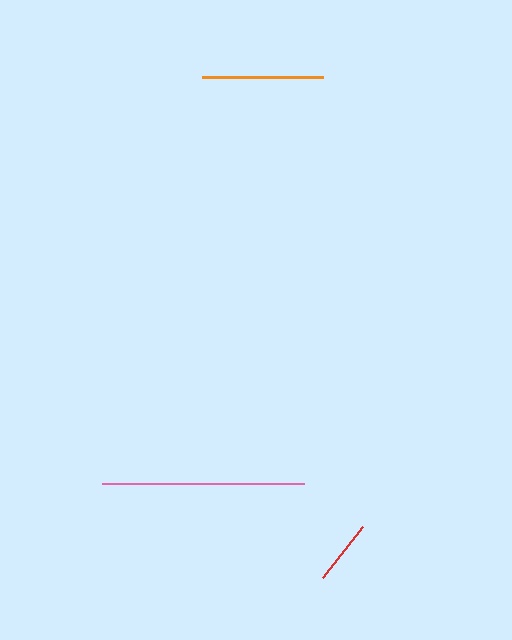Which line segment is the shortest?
The red line is the shortest at approximately 66 pixels.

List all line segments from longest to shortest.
From longest to shortest: pink, orange, red.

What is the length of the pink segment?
The pink segment is approximately 202 pixels long.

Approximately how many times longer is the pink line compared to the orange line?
The pink line is approximately 1.7 times the length of the orange line.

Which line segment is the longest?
The pink line is the longest at approximately 202 pixels.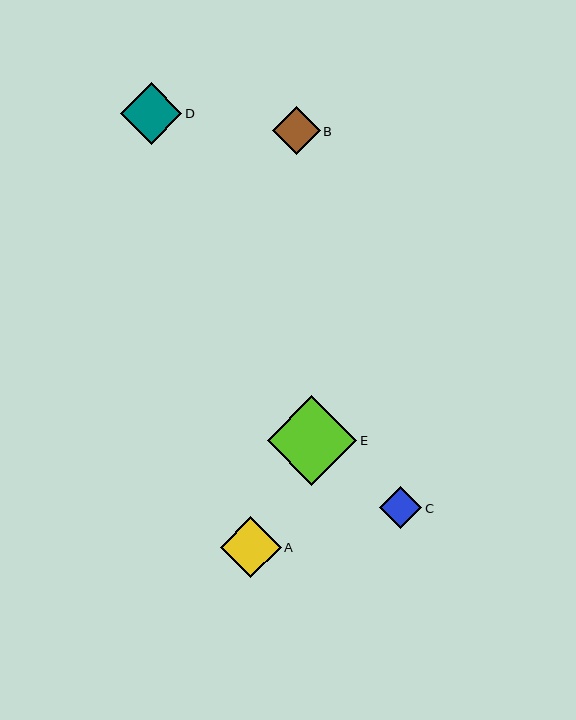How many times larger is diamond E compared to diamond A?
Diamond E is approximately 1.5 times the size of diamond A.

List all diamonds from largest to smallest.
From largest to smallest: E, D, A, B, C.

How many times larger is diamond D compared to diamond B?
Diamond D is approximately 1.3 times the size of diamond B.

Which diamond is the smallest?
Diamond C is the smallest with a size of approximately 42 pixels.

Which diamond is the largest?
Diamond E is the largest with a size of approximately 89 pixels.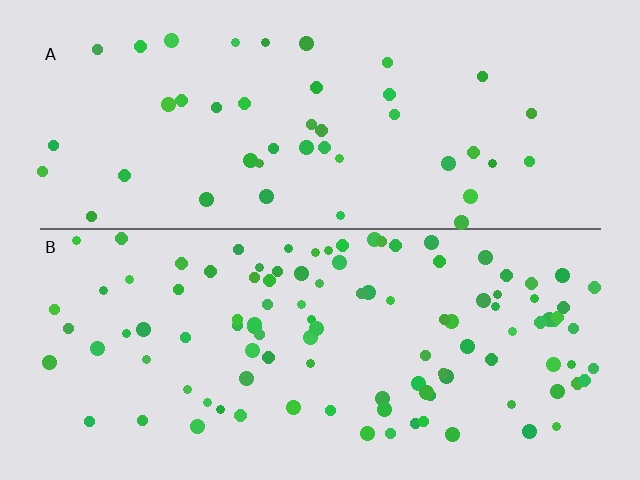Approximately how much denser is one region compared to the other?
Approximately 2.4× — region B over region A.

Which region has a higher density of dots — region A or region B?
B (the bottom).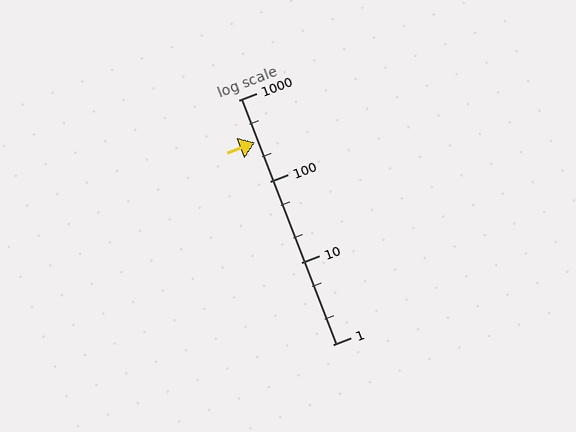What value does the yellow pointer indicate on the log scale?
The pointer indicates approximately 300.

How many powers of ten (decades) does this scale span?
The scale spans 3 decades, from 1 to 1000.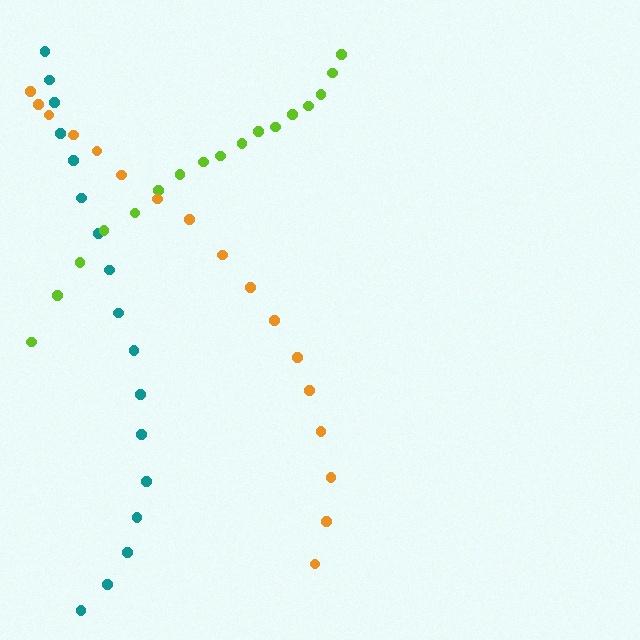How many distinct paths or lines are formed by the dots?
There are 3 distinct paths.